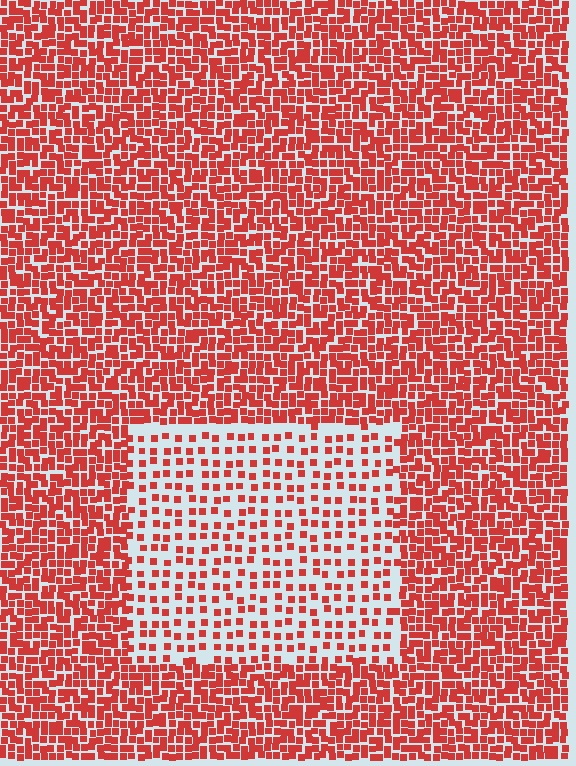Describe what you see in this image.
The image contains small red elements arranged at two different densities. A rectangle-shaped region is visible where the elements are less densely packed than the surrounding area.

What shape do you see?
I see a rectangle.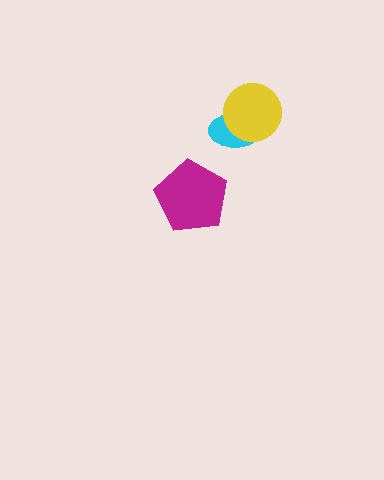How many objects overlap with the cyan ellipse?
1 object overlaps with the cyan ellipse.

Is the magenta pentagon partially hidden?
No, no other shape covers it.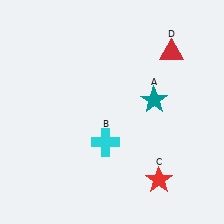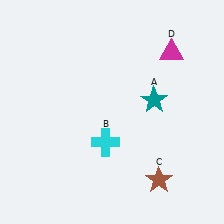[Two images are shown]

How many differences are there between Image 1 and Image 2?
There are 2 differences between the two images.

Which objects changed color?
C changed from red to brown. D changed from red to magenta.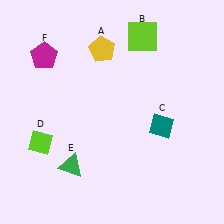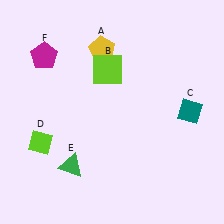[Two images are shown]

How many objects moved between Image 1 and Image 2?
2 objects moved between the two images.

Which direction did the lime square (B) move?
The lime square (B) moved left.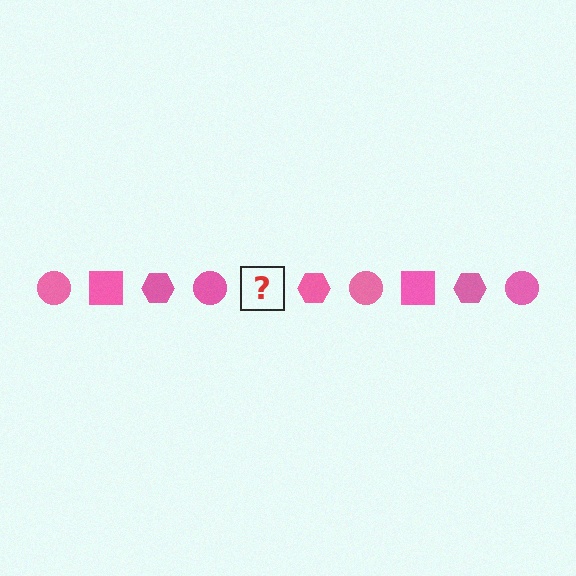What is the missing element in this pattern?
The missing element is a pink square.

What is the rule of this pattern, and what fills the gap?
The rule is that the pattern cycles through circle, square, hexagon shapes in pink. The gap should be filled with a pink square.